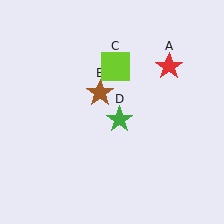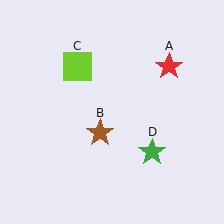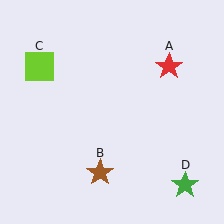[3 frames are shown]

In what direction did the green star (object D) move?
The green star (object D) moved down and to the right.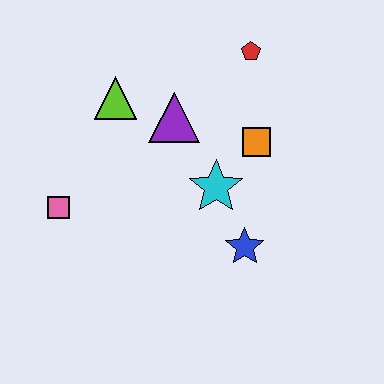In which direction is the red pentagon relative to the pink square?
The red pentagon is to the right of the pink square.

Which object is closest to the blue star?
The cyan star is closest to the blue star.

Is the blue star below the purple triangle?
Yes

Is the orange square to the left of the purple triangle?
No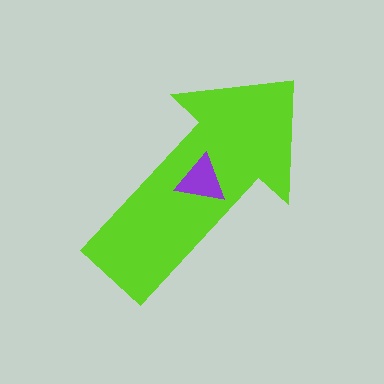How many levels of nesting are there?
2.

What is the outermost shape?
The lime arrow.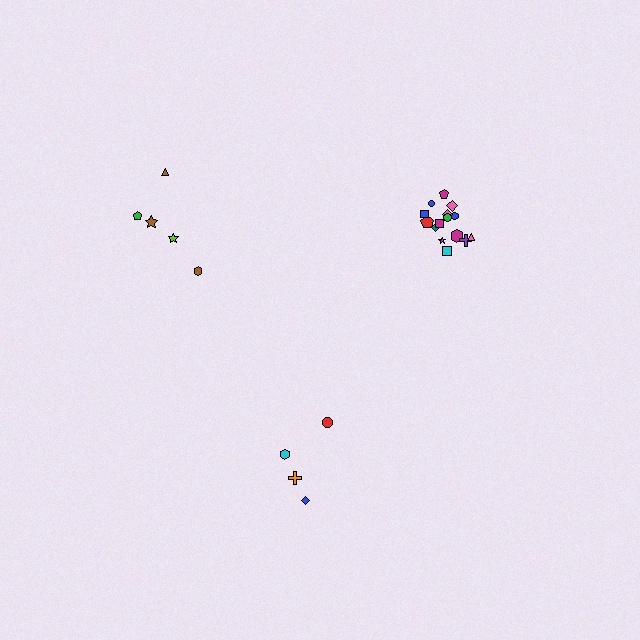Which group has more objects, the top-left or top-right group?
The top-right group.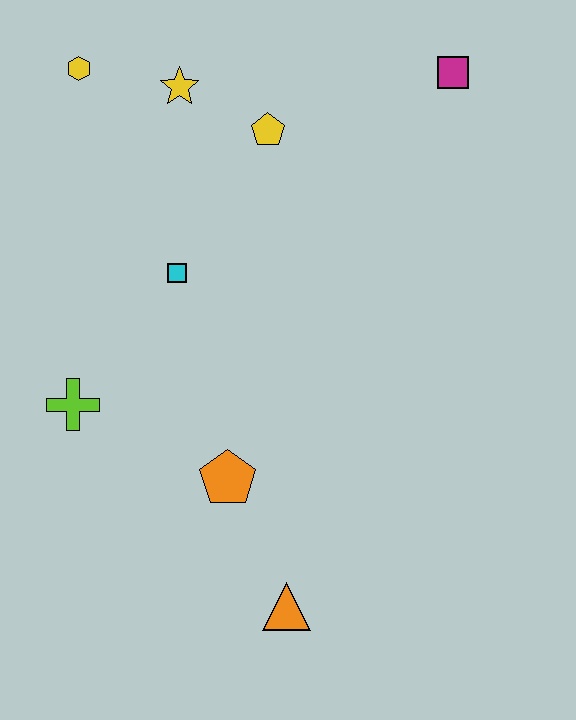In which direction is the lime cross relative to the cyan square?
The lime cross is below the cyan square.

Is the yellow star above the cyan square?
Yes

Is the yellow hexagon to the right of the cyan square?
No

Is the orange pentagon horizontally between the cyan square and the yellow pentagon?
Yes